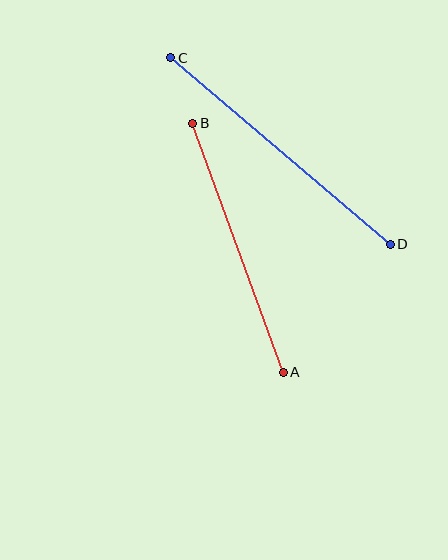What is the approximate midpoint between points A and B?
The midpoint is at approximately (238, 248) pixels.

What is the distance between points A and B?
The distance is approximately 265 pixels.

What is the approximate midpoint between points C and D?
The midpoint is at approximately (281, 151) pixels.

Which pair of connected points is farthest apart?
Points C and D are farthest apart.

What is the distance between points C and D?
The distance is approximately 288 pixels.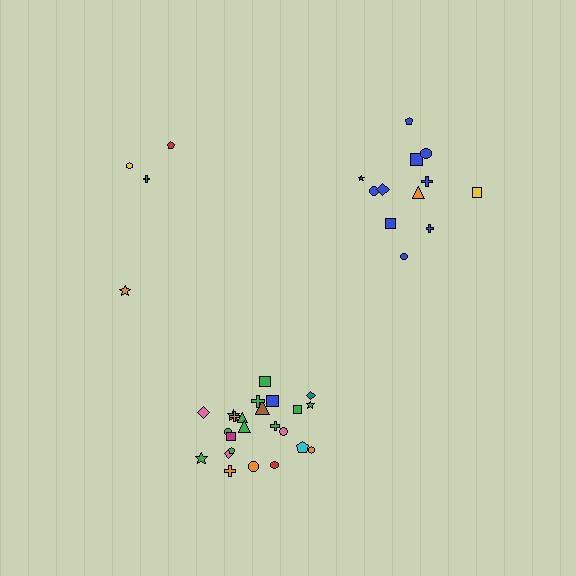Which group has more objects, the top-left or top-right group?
The top-right group.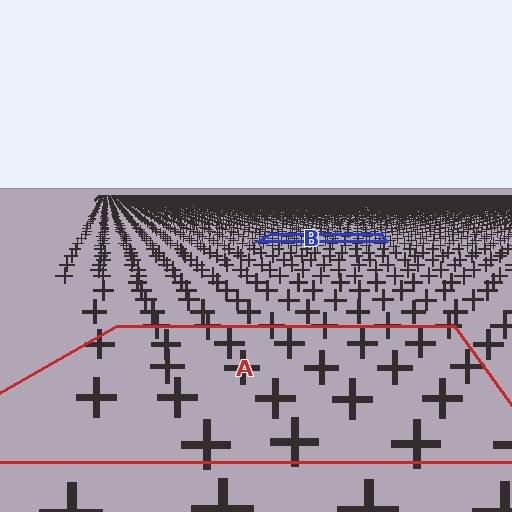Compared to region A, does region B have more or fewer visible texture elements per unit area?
Region B has more texture elements per unit area — they are packed more densely because it is farther away.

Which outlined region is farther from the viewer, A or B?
Region B is farther from the viewer — the texture elements inside it appear smaller and more densely packed.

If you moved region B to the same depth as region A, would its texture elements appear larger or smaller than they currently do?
They would appear larger. At a closer depth, the same texture elements are projected at a bigger on-screen size.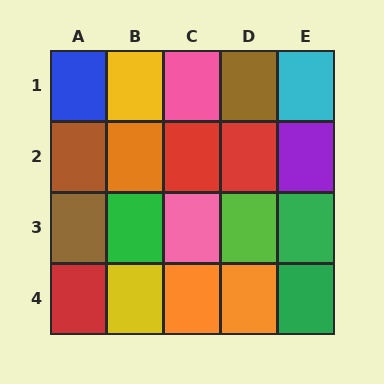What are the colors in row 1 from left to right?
Blue, yellow, pink, brown, cyan.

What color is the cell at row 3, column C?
Pink.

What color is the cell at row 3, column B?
Green.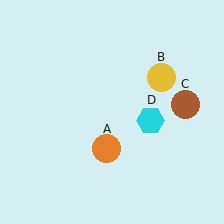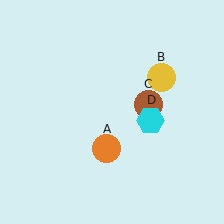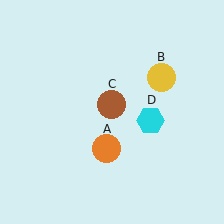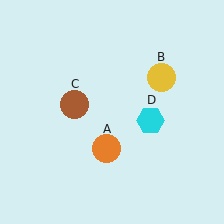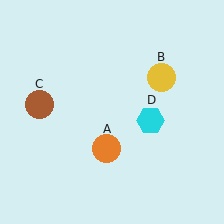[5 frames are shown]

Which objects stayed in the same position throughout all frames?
Orange circle (object A) and yellow circle (object B) and cyan hexagon (object D) remained stationary.